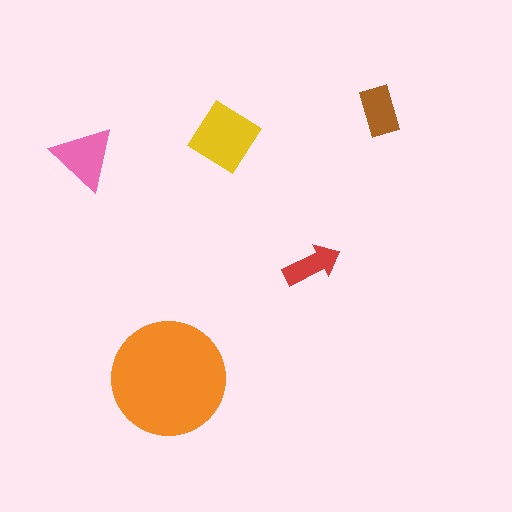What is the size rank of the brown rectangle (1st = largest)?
4th.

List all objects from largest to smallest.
The orange circle, the yellow diamond, the pink triangle, the brown rectangle, the red arrow.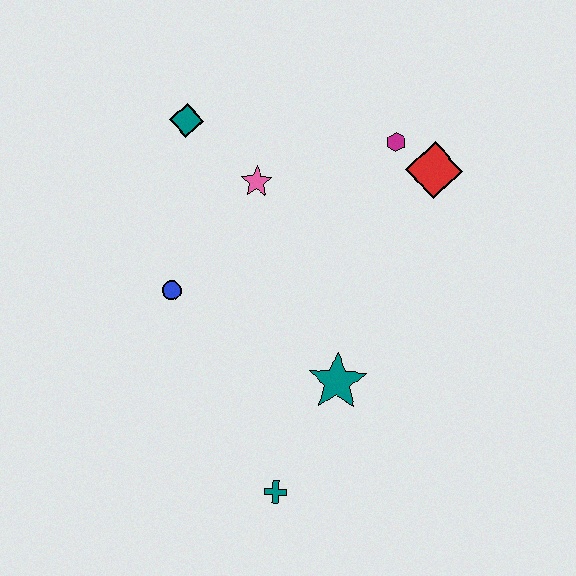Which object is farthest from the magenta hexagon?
The teal cross is farthest from the magenta hexagon.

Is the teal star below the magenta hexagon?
Yes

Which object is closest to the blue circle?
The pink star is closest to the blue circle.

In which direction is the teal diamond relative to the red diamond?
The teal diamond is to the left of the red diamond.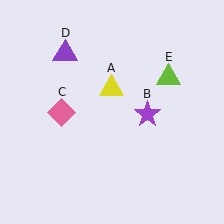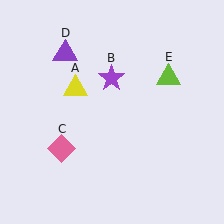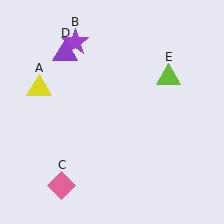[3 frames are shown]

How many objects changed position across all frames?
3 objects changed position: yellow triangle (object A), purple star (object B), pink diamond (object C).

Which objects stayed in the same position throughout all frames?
Purple triangle (object D) and lime triangle (object E) remained stationary.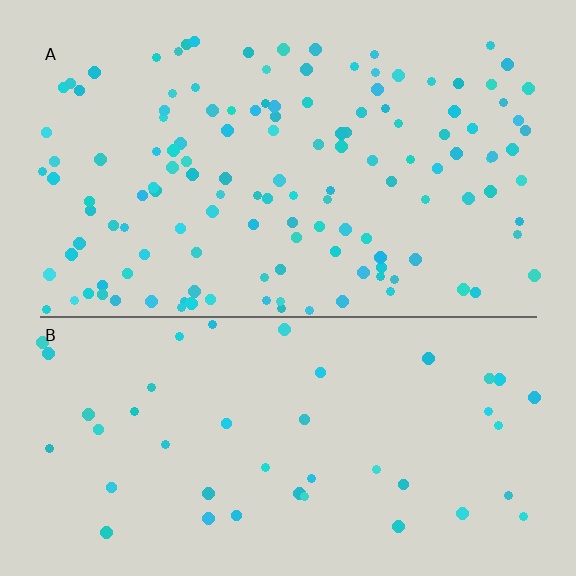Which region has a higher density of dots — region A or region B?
A (the top).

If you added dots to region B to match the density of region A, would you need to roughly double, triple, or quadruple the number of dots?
Approximately triple.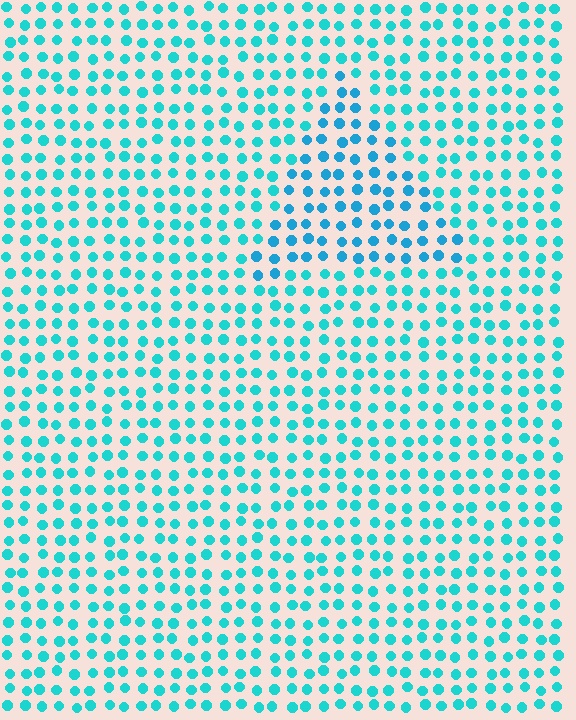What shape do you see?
I see a triangle.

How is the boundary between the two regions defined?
The boundary is defined purely by a slight shift in hue (about 19 degrees). Spacing, size, and orientation are identical on both sides.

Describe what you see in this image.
The image is filled with small cyan elements in a uniform arrangement. A triangle-shaped region is visible where the elements are tinted to a slightly different hue, forming a subtle color boundary.